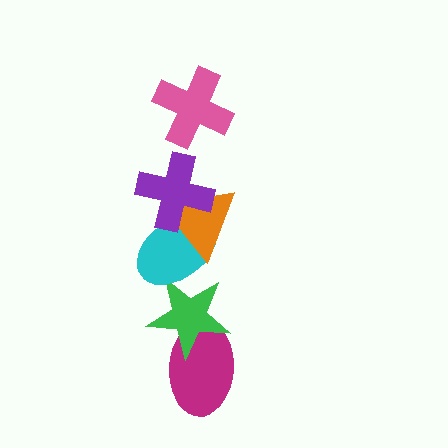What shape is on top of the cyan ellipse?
The orange triangle is on top of the cyan ellipse.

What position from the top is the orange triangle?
The orange triangle is 3rd from the top.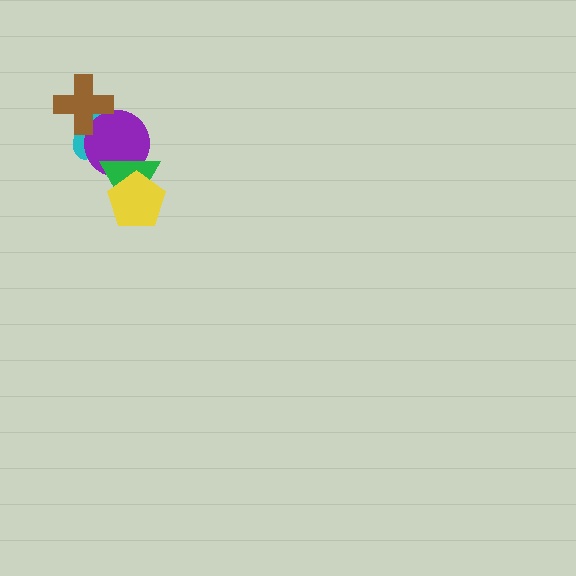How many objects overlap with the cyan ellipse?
2 objects overlap with the cyan ellipse.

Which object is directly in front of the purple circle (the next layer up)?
The green triangle is directly in front of the purple circle.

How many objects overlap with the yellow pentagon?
1 object overlaps with the yellow pentagon.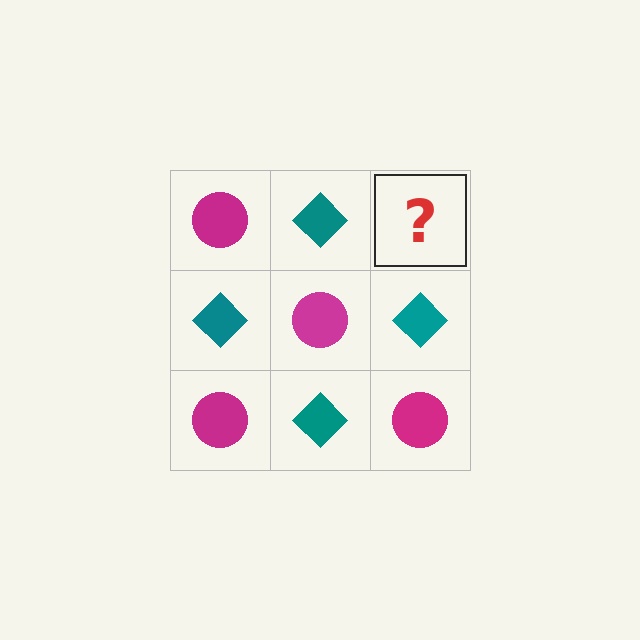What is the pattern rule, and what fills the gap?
The rule is that it alternates magenta circle and teal diamond in a checkerboard pattern. The gap should be filled with a magenta circle.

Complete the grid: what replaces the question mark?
The question mark should be replaced with a magenta circle.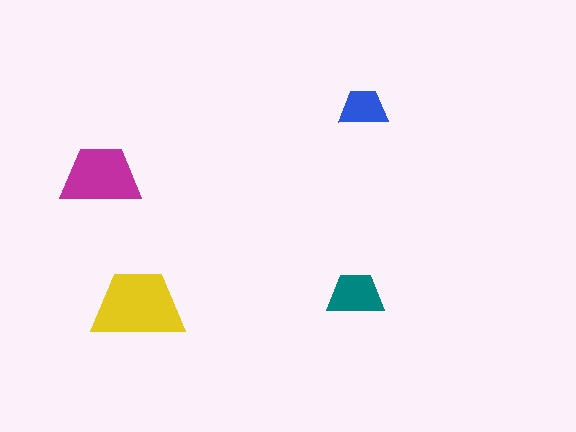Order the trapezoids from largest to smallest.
the yellow one, the magenta one, the teal one, the blue one.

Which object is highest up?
The blue trapezoid is topmost.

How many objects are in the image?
There are 4 objects in the image.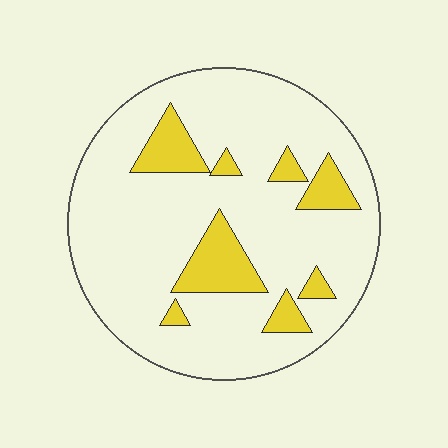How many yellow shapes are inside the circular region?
8.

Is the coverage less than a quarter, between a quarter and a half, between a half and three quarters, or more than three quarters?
Less than a quarter.